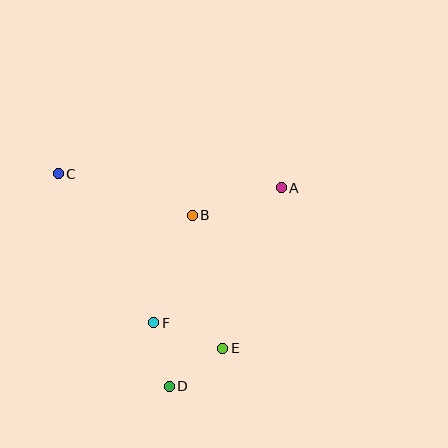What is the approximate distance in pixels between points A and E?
The distance between A and E is approximately 171 pixels.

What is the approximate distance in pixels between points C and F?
The distance between C and F is approximately 177 pixels.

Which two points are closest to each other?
Points D and F are closest to each other.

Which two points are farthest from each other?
Points C and E are farthest from each other.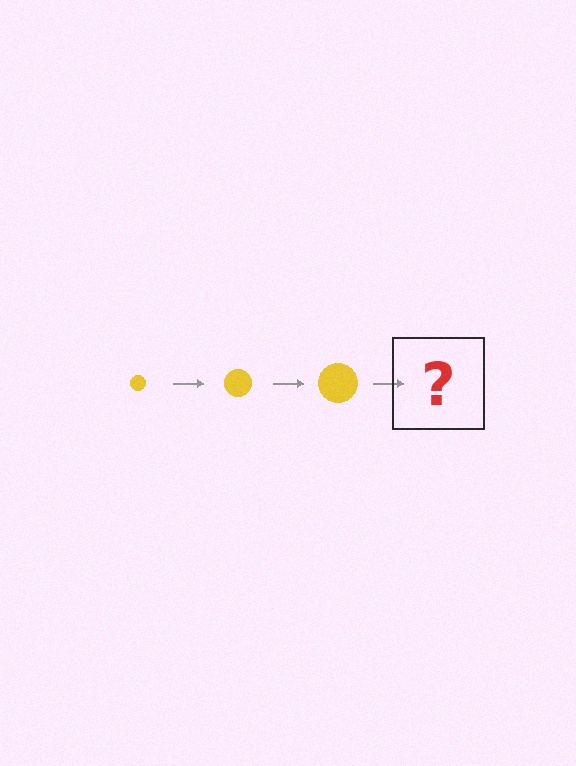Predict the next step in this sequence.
The next step is a yellow circle, larger than the previous one.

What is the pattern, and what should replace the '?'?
The pattern is that the circle gets progressively larger each step. The '?' should be a yellow circle, larger than the previous one.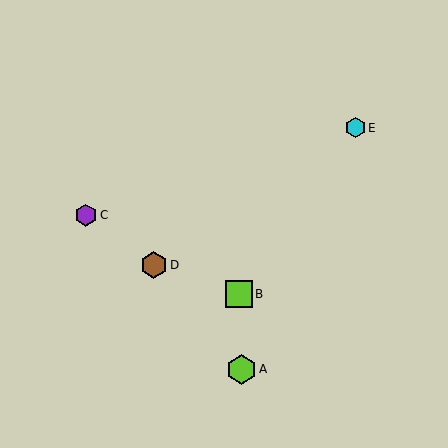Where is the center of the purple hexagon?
The center of the purple hexagon is at (86, 215).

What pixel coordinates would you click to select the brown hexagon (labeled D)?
Click at (154, 265) to select the brown hexagon D.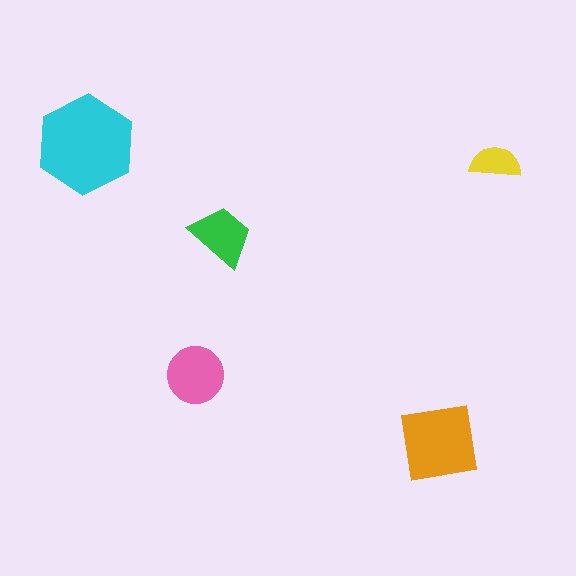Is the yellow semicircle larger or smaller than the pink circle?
Smaller.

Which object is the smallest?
The yellow semicircle.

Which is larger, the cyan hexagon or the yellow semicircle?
The cyan hexagon.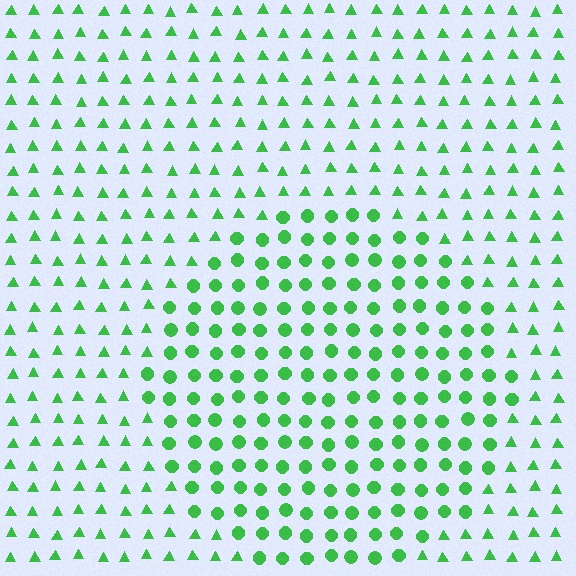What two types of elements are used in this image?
The image uses circles inside the circle region and triangles outside it.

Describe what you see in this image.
The image is filled with small green elements arranged in a uniform grid. A circle-shaped region contains circles, while the surrounding area contains triangles. The boundary is defined purely by the change in element shape.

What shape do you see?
I see a circle.